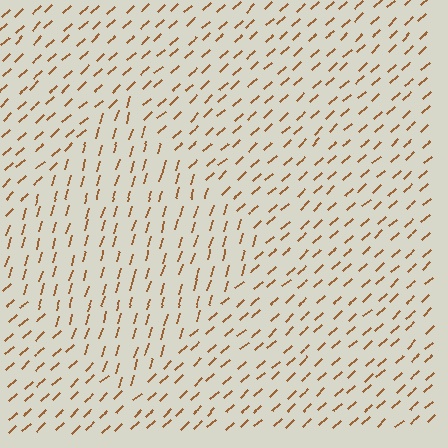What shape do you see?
I see a diamond.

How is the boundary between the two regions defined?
The boundary is defined purely by a change in line orientation (approximately 31 degrees difference). All lines are the same color and thickness.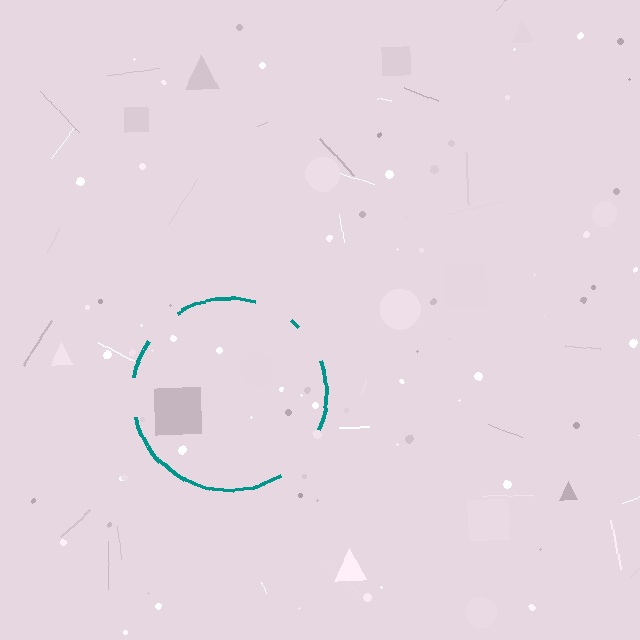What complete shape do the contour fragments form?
The contour fragments form a circle.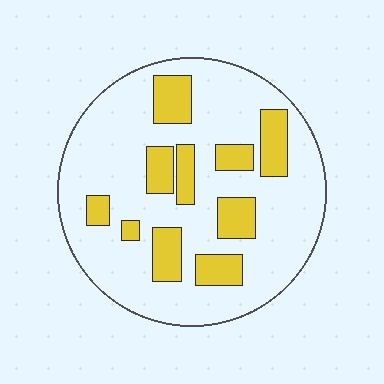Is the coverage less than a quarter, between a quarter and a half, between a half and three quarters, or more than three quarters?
Less than a quarter.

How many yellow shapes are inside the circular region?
10.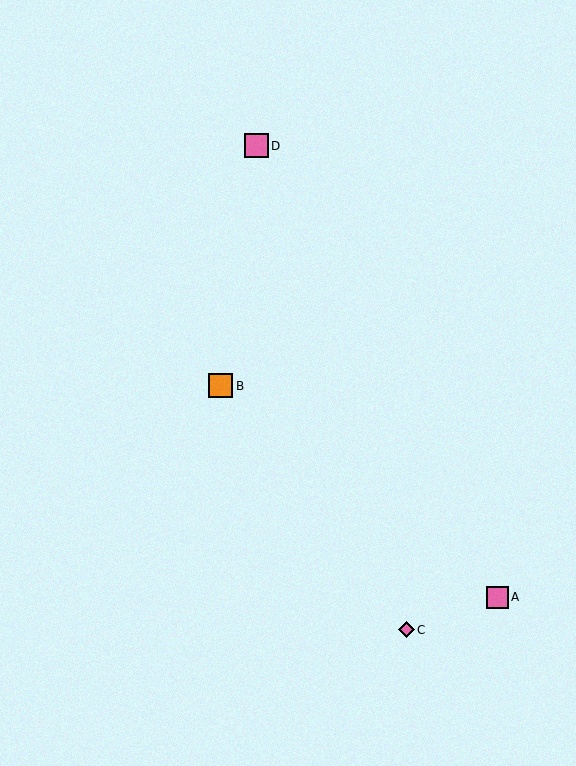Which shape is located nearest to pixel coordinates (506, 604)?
The pink square (labeled A) at (497, 597) is nearest to that location.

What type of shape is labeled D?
Shape D is a pink square.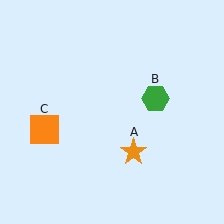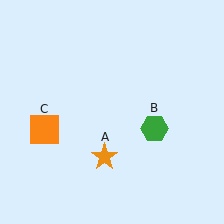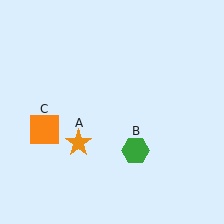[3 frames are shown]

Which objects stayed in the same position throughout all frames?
Orange square (object C) remained stationary.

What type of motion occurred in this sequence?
The orange star (object A), green hexagon (object B) rotated clockwise around the center of the scene.